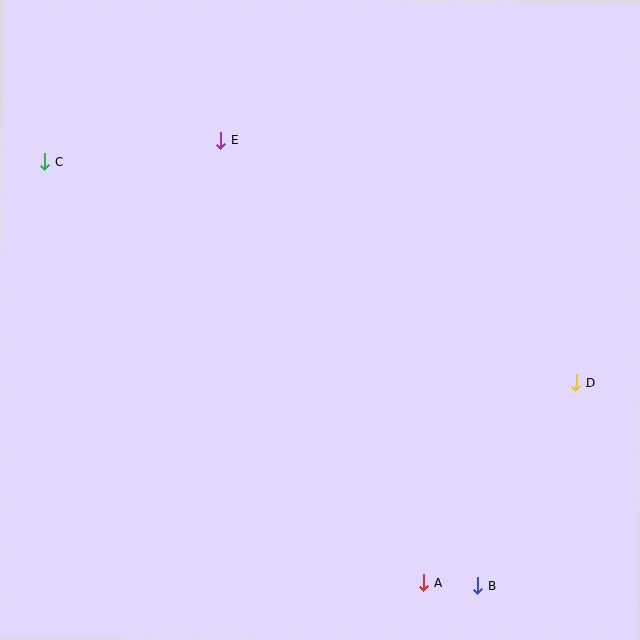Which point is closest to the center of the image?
Point E at (221, 141) is closest to the center.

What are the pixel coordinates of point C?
Point C is at (45, 161).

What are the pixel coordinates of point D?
Point D is at (576, 383).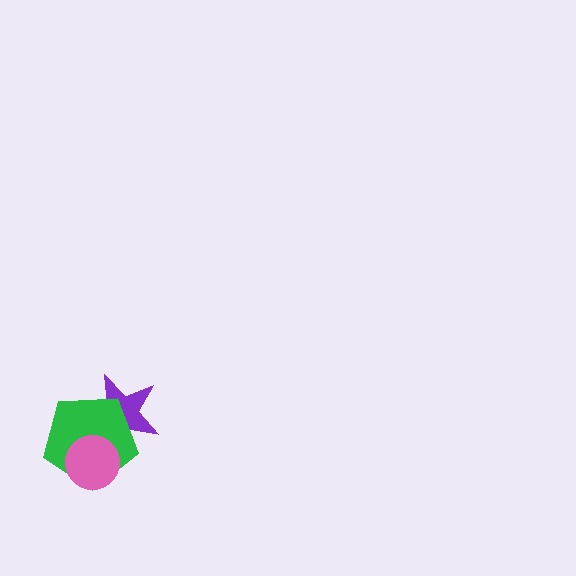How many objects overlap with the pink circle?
2 objects overlap with the pink circle.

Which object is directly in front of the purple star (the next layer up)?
The green pentagon is directly in front of the purple star.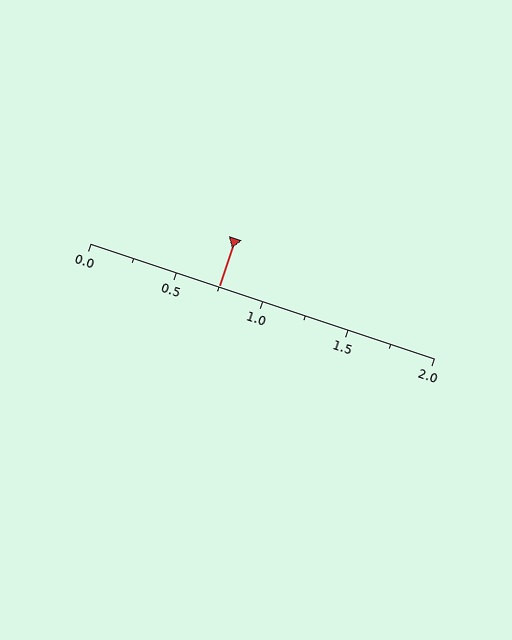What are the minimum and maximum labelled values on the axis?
The axis runs from 0.0 to 2.0.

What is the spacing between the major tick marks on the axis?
The major ticks are spaced 0.5 apart.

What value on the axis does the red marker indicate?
The marker indicates approximately 0.75.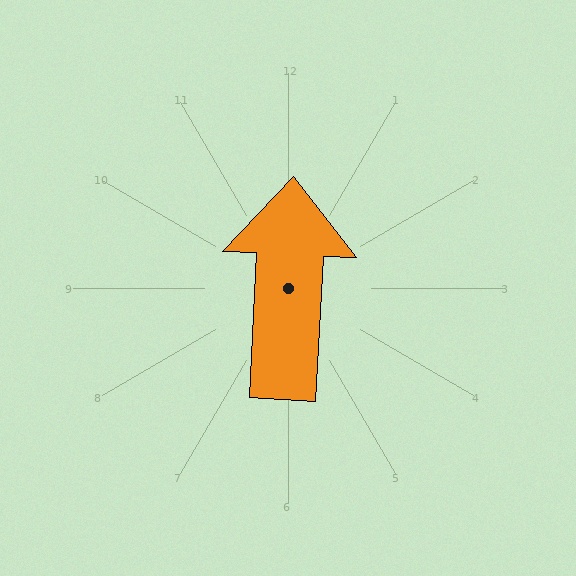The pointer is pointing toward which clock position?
Roughly 12 o'clock.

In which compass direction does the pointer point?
North.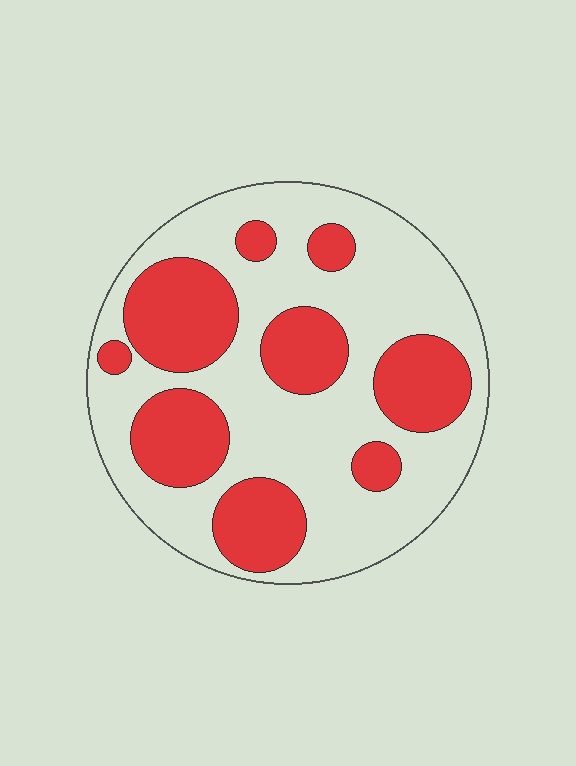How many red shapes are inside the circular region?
9.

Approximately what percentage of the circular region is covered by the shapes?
Approximately 35%.